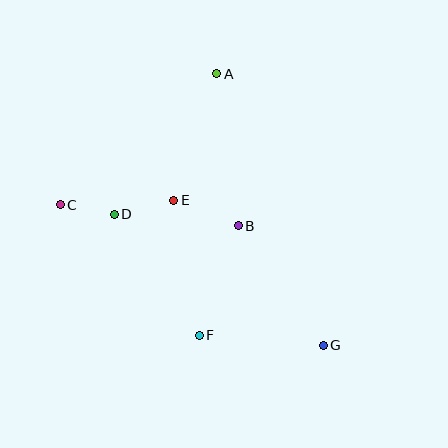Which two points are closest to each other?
Points C and D are closest to each other.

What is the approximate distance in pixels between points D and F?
The distance between D and F is approximately 147 pixels.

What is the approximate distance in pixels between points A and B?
The distance between A and B is approximately 154 pixels.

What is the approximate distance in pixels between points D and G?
The distance between D and G is approximately 246 pixels.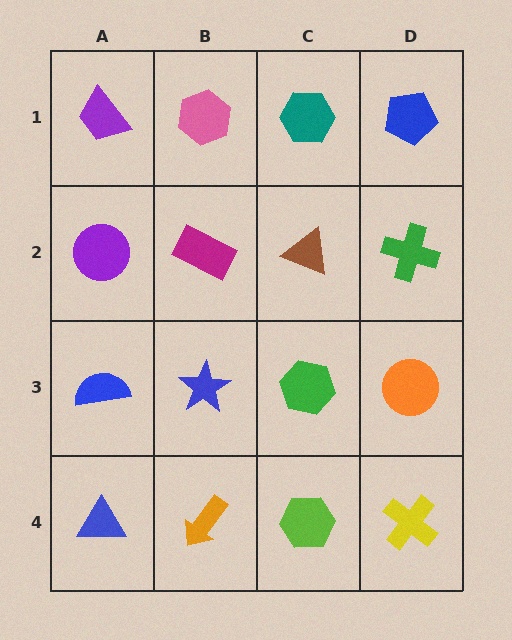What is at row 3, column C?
A green hexagon.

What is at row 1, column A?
A purple trapezoid.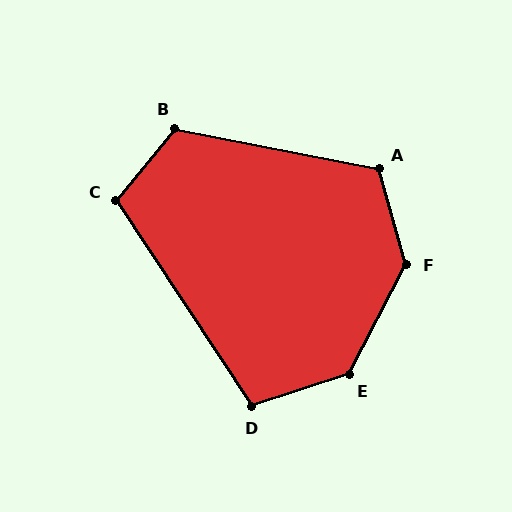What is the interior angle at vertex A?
Approximately 117 degrees (obtuse).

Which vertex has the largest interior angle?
F, at approximately 136 degrees.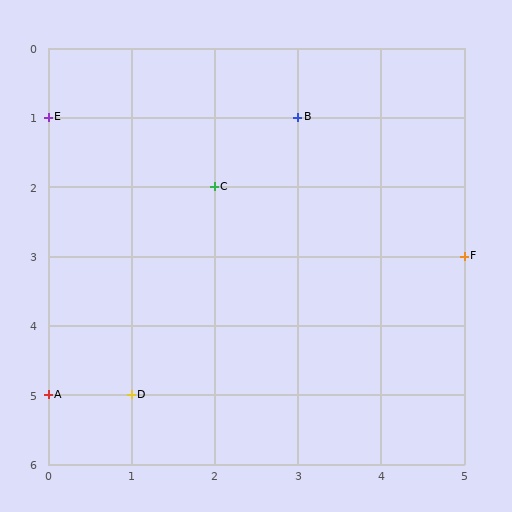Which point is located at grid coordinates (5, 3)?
Point F is at (5, 3).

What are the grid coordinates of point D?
Point D is at grid coordinates (1, 5).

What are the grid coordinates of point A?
Point A is at grid coordinates (0, 5).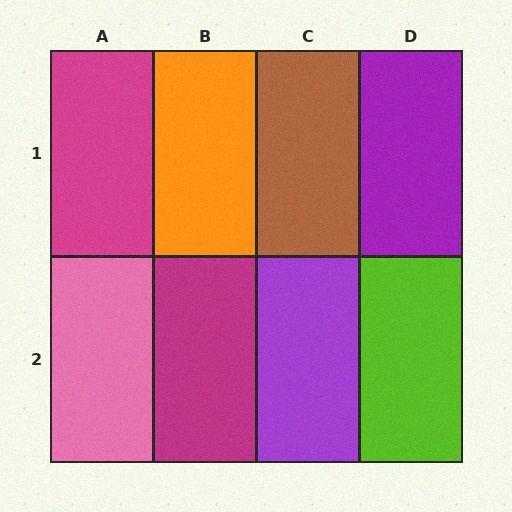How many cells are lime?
1 cell is lime.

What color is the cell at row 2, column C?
Purple.